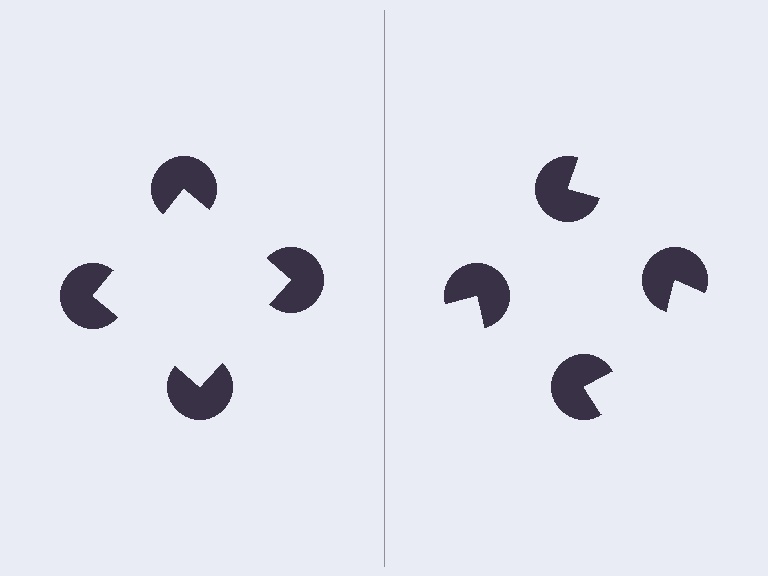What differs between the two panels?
The pac-man discs are positioned identically on both sides; only the wedge orientations differ. On the left they align to a square; on the right they are misaligned.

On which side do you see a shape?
An illusory square appears on the left side. On the right side the wedge cuts are rotated, so no coherent shape forms.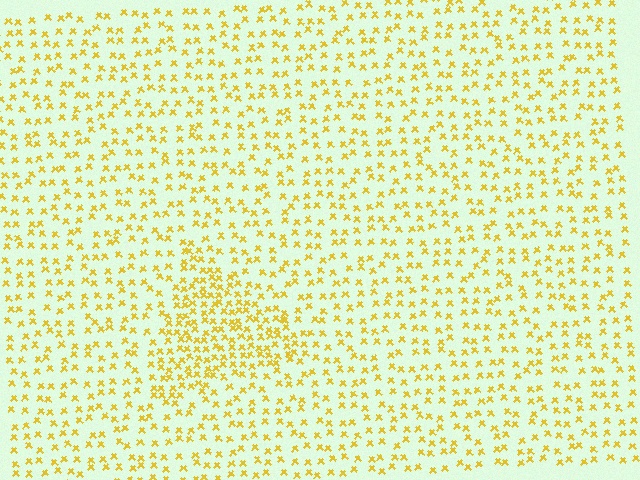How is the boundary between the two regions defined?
The boundary is defined by a change in element density (approximately 2.0x ratio). All elements are the same color, size, and shape.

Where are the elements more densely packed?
The elements are more densely packed inside the triangle boundary.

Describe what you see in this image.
The image contains small yellow elements arranged at two different densities. A triangle-shaped region is visible where the elements are more densely packed than the surrounding area.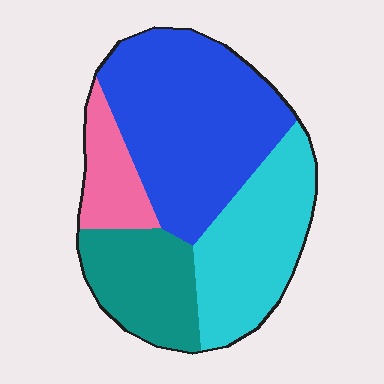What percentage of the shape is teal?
Teal takes up about one fifth (1/5) of the shape.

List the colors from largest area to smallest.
From largest to smallest: blue, cyan, teal, pink.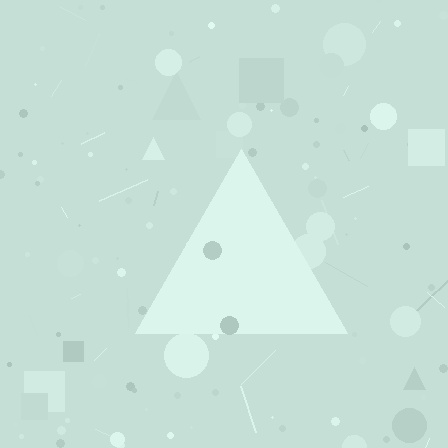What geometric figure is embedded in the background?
A triangle is embedded in the background.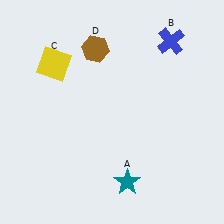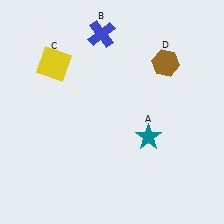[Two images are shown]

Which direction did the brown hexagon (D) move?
The brown hexagon (D) moved right.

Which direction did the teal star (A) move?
The teal star (A) moved up.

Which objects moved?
The objects that moved are: the teal star (A), the blue cross (B), the brown hexagon (D).